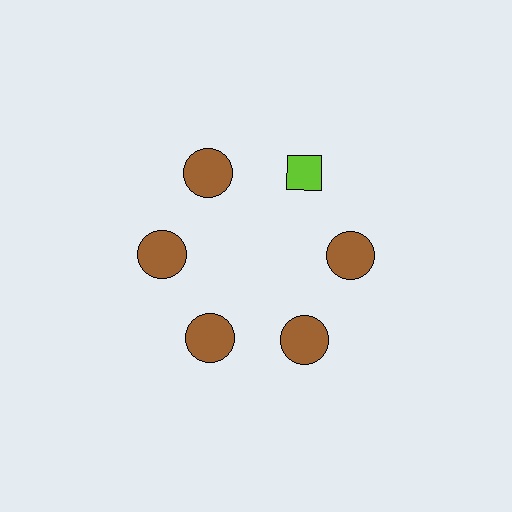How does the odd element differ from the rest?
It differs in both color (lime instead of brown) and shape (diamond instead of circle).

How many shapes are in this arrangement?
There are 6 shapes arranged in a ring pattern.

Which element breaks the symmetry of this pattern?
The lime diamond at roughly the 1 o'clock position breaks the symmetry. All other shapes are brown circles.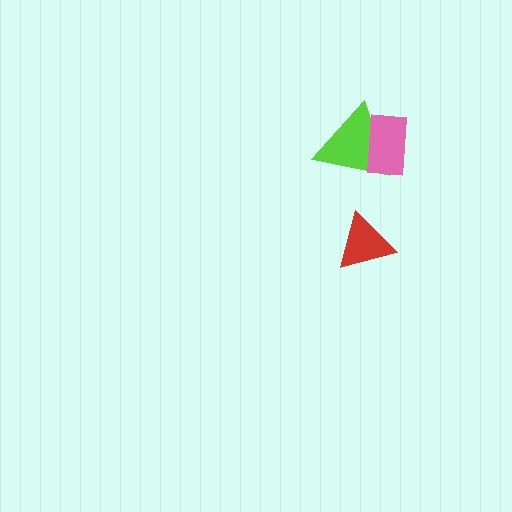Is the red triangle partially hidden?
No, no other shape covers it.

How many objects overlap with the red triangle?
0 objects overlap with the red triangle.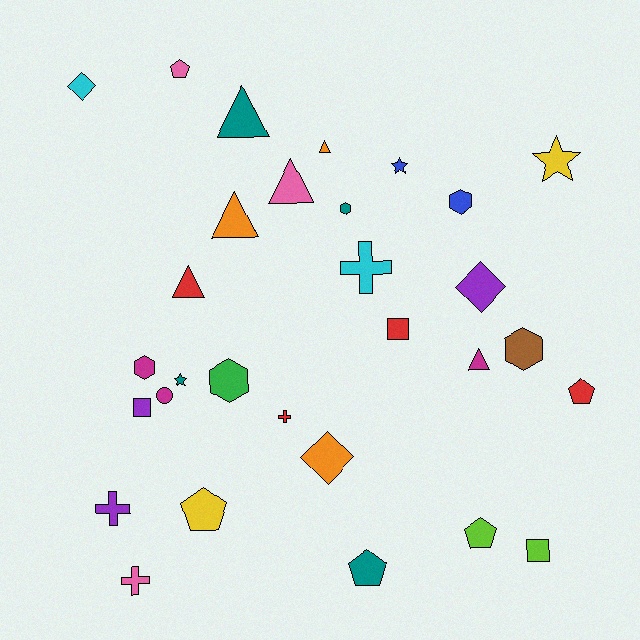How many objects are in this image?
There are 30 objects.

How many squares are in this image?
There are 3 squares.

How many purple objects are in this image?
There are 3 purple objects.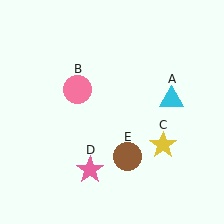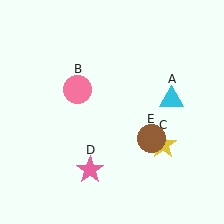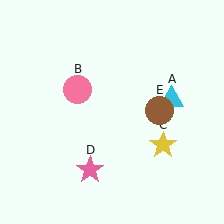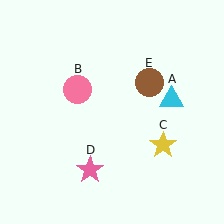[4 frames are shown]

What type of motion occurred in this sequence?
The brown circle (object E) rotated counterclockwise around the center of the scene.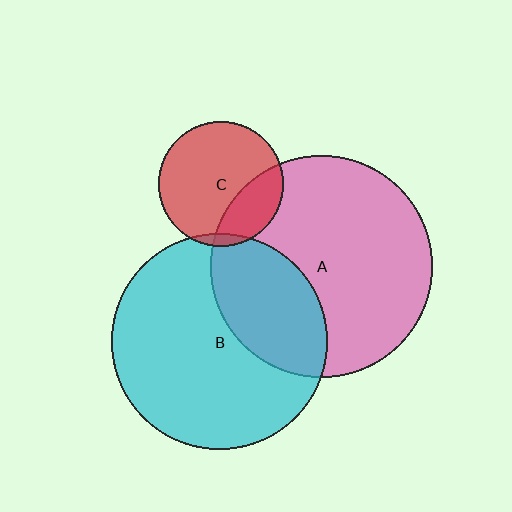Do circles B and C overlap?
Yes.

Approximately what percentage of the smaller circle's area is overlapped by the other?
Approximately 5%.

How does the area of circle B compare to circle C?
Approximately 3.0 times.